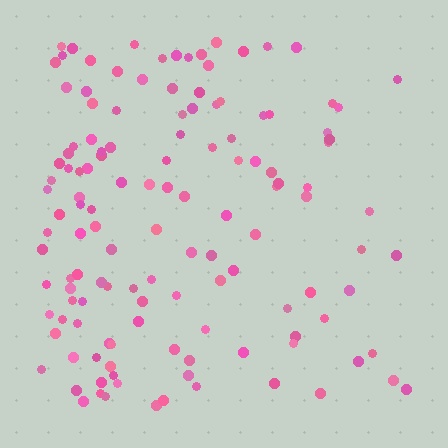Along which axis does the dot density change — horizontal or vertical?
Horizontal.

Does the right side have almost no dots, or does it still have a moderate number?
Still a moderate number, just noticeably fewer than the left.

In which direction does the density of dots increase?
From right to left, with the left side densest.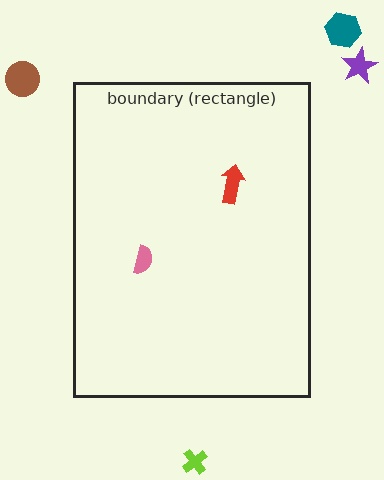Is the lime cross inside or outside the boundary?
Outside.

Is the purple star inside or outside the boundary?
Outside.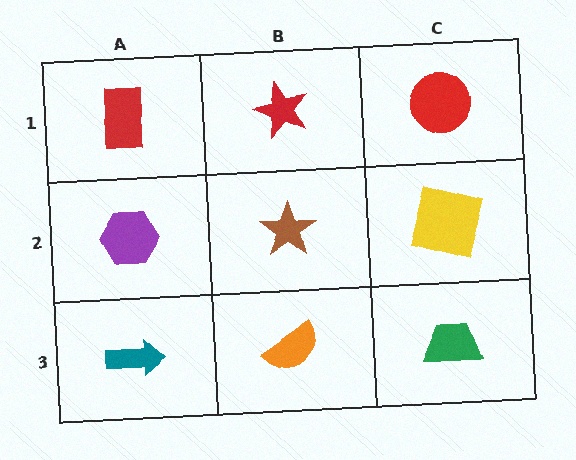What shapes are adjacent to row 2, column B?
A red star (row 1, column B), an orange semicircle (row 3, column B), a purple hexagon (row 2, column A), a yellow square (row 2, column C).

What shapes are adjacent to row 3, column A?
A purple hexagon (row 2, column A), an orange semicircle (row 3, column B).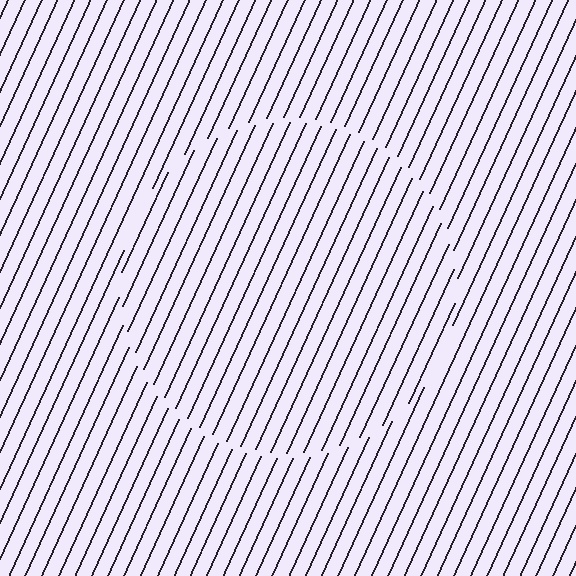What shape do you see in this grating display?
An illusory circle. The interior of the shape contains the same grating, shifted by half a period — the contour is defined by the phase discontinuity where line-ends from the inner and outer gratings abut.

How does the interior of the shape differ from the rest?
The interior of the shape contains the same grating, shifted by half a period — the contour is defined by the phase discontinuity where line-ends from the inner and outer gratings abut.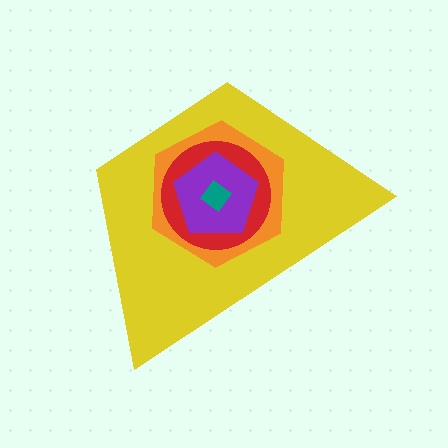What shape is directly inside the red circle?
The purple pentagon.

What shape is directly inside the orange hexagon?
The red circle.